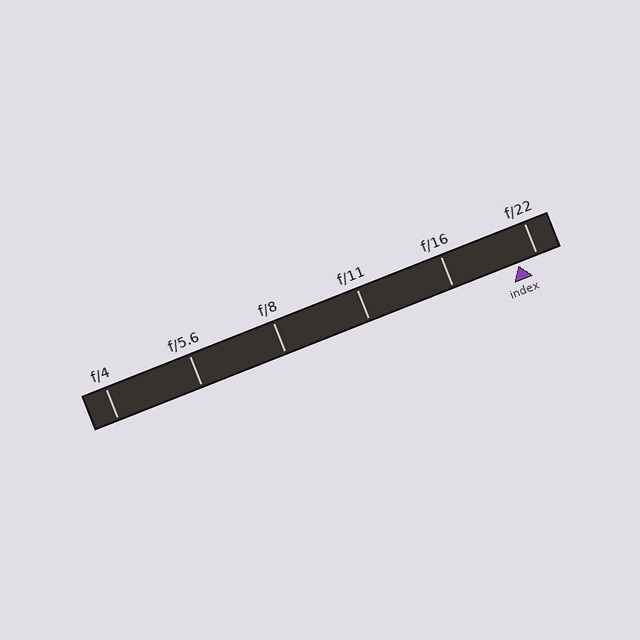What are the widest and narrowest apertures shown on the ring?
The widest aperture shown is f/4 and the narrowest is f/22.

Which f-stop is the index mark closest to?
The index mark is closest to f/22.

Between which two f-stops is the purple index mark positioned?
The index mark is between f/16 and f/22.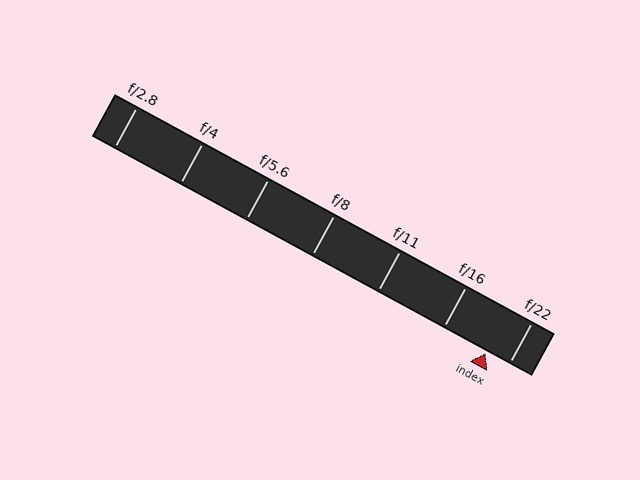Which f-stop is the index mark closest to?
The index mark is closest to f/22.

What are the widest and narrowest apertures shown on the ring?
The widest aperture shown is f/2.8 and the narrowest is f/22.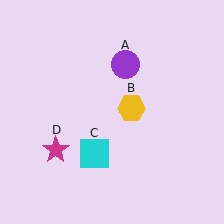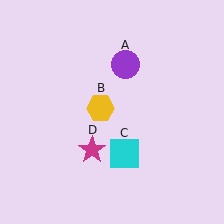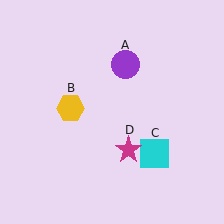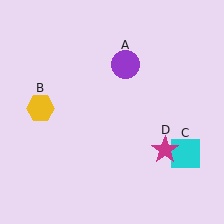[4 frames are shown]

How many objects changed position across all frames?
3 objects changed position: yellow hexagon (object B), cyan square (object C), magenta star (object D).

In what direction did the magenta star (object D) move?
The magenta star (object D) moved right.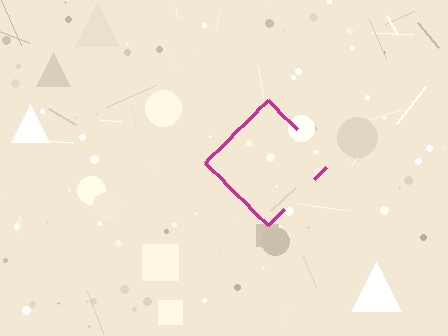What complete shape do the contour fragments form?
The contour fragments form a diamond.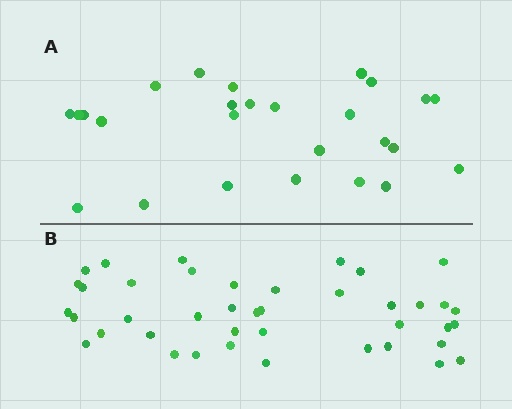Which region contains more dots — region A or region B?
Region B (the bottom region) has more dots.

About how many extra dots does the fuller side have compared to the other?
Region B has approximately 15 more dots than region A.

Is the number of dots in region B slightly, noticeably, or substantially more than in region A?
Region B has substantially more. The ratio is roughly 1.6 to 1.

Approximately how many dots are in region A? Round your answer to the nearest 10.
About 30 dots. (The exact count is 26, which rounds to 30.)